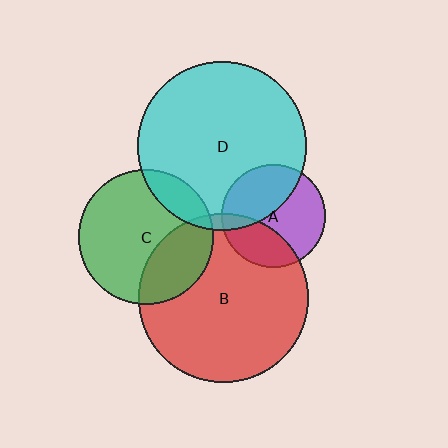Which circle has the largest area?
Circle B (red).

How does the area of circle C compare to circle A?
Approximately 1.7 times.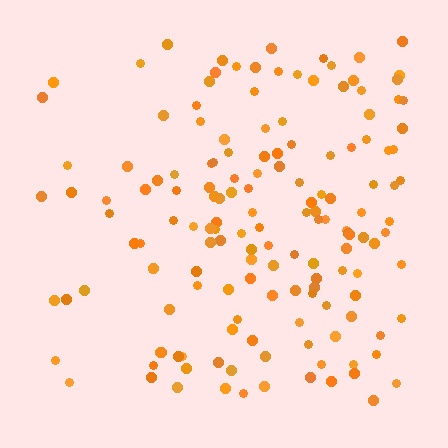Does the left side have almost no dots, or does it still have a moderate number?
Still a moderate number, just noticeably fewer than the right.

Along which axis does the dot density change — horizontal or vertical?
Horizontal.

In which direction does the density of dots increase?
From left to right, with the right side densest.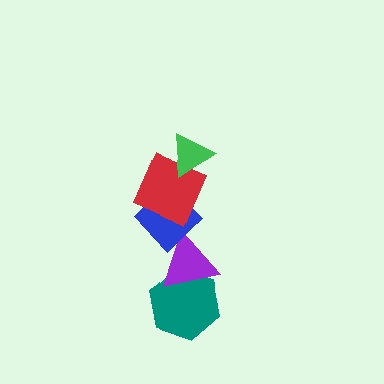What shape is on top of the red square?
The green triangle is on top of the red square.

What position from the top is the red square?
The red square is 2nd from the top.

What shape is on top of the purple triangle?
The blue diamond is on top of the purple triangle.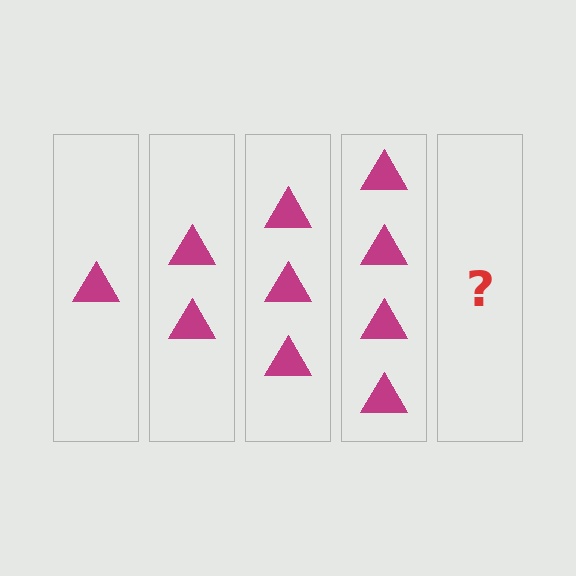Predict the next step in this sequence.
The next step is 5 triangles.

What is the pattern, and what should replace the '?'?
The pattern is that each step adds one more triangle. The '?' should be 5 triangles.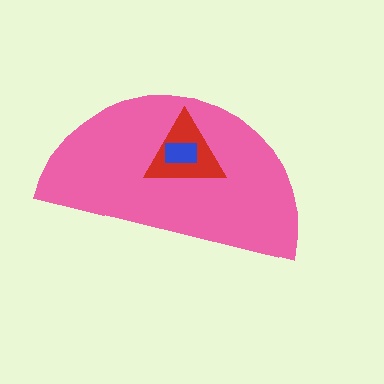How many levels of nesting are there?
3.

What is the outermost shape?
The pink semicircle.